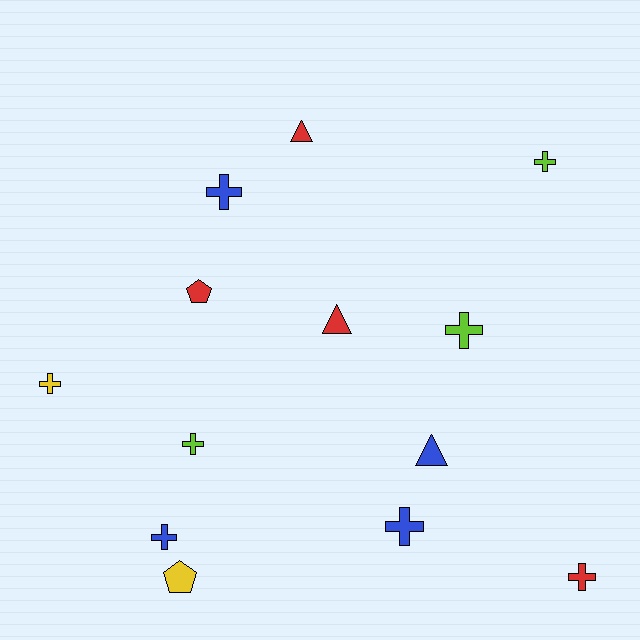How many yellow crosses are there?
There is 1 yellow cross.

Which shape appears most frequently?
Cross, with 8 objects.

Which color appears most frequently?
Blue, with 4 objects.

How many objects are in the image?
There are 13 objects.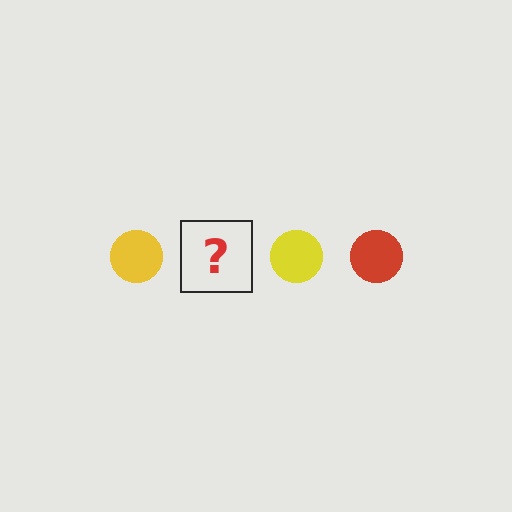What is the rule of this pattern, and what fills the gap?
The rule is that the pattern cycles through yellow, red circles. The gap should be filled with a red circle.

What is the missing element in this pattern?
The missing element is a red circle.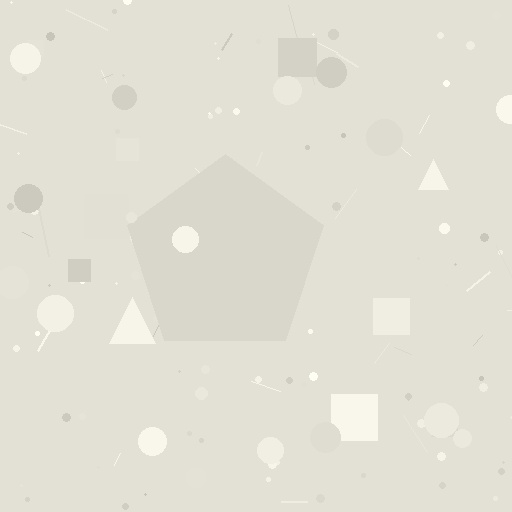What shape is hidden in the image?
A pentagon is hidden in the image.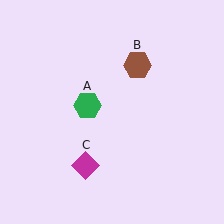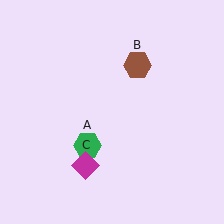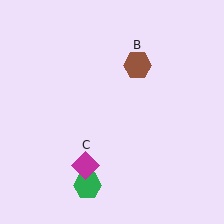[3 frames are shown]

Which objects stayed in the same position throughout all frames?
Brown hexagon (object B) and magenta diamond (object C) remained stationary.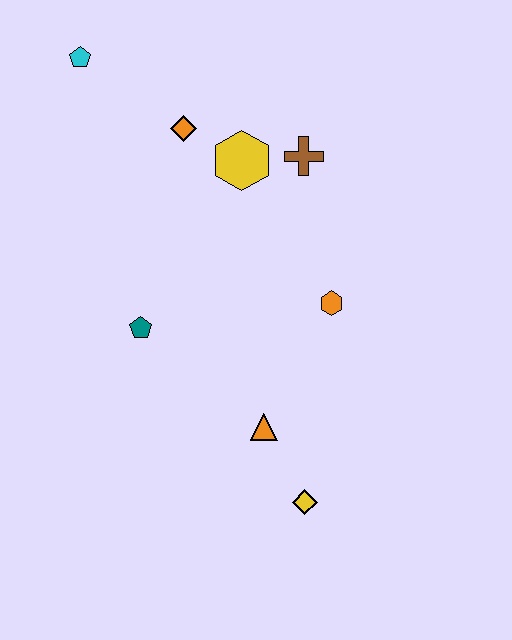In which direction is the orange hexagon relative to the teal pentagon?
The orange hexagon is to the right of the teal pentagon.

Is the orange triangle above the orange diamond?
No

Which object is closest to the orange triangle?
The yellow diamond is closest to the orange triangle.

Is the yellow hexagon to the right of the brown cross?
No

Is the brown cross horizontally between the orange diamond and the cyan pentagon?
No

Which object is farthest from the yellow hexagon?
The yellow diamond is farthest from the yellow hexagon.